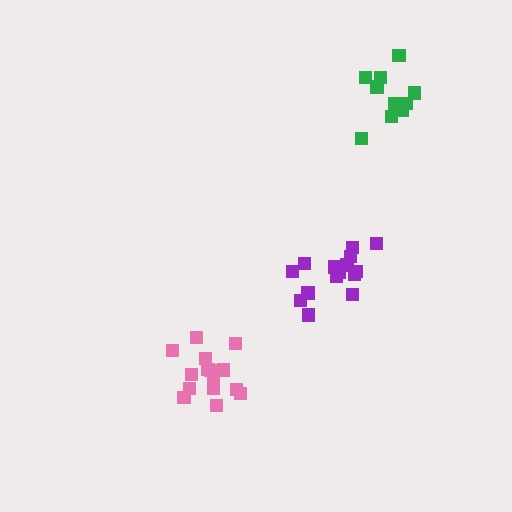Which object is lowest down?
The pink cluster is bottommost.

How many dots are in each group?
Group 1: 16 dots, Group 2: 15 dots, Group 3: 10 dots (41 total).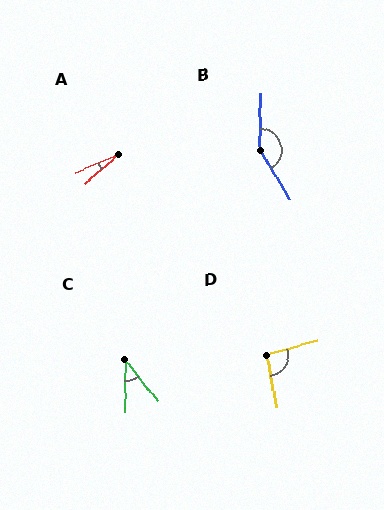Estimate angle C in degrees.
Approximately 38 degrees.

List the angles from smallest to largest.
A (18°), C (38°), D (95°), B (148°).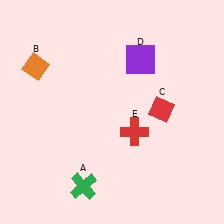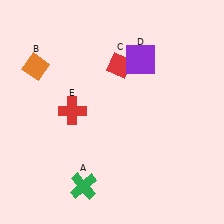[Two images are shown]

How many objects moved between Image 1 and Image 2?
2 objects moved between the two images.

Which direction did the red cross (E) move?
The red cross (E) moved left.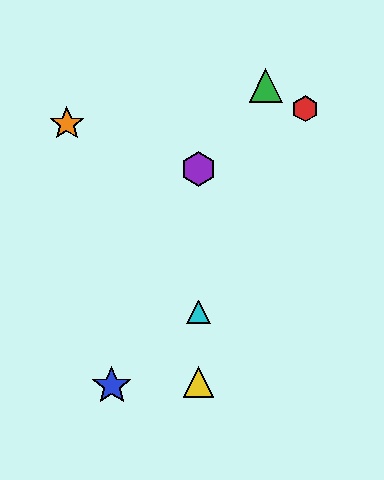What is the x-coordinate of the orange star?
The orange star is at x≈67.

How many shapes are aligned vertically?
3 shapes (the yellow triangle, the purple hexagon, the cyan triangle) are aligned vertically.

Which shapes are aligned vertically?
The yellow triangle, the purple hexagon, the cyan triangle are aligned vertically.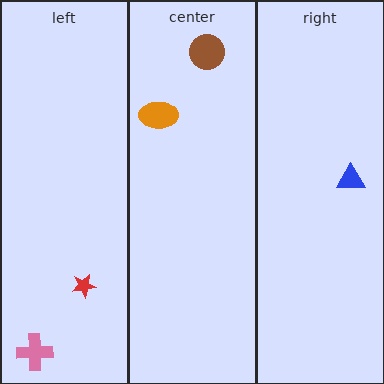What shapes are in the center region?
The orange ellipse, the brown circle.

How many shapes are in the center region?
2.